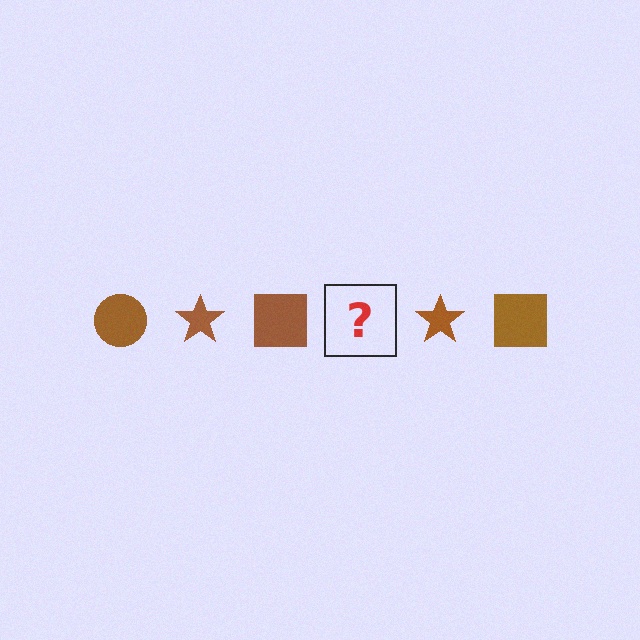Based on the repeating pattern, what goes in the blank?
The blank should be a brown circle.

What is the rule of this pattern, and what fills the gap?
The rule is that the pattern cycles through circle, star, square shapes in brown. The gap should be filled with a brown circle.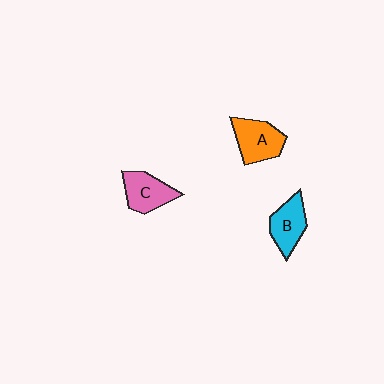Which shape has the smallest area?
Shape B (cyan).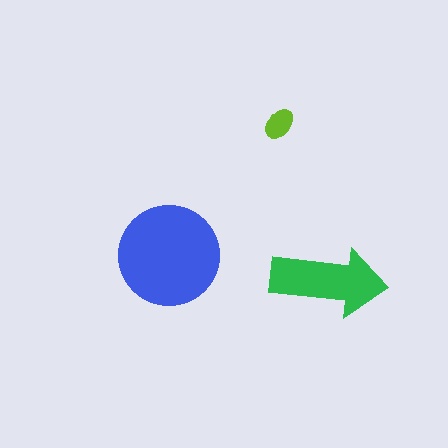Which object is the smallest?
The lime ellipse.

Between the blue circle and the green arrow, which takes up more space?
The blue circle.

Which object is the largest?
The blue circle.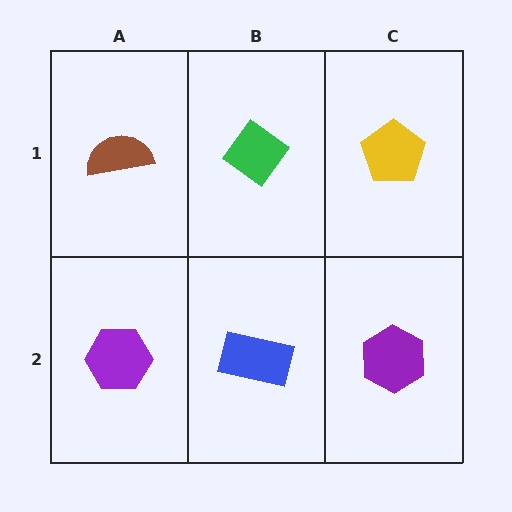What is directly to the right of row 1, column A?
A green diamond.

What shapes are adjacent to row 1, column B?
A blue rectangle (row 2, column B), a brown semicircle (row 1, column A), a yellow pentagon (row 1, column C).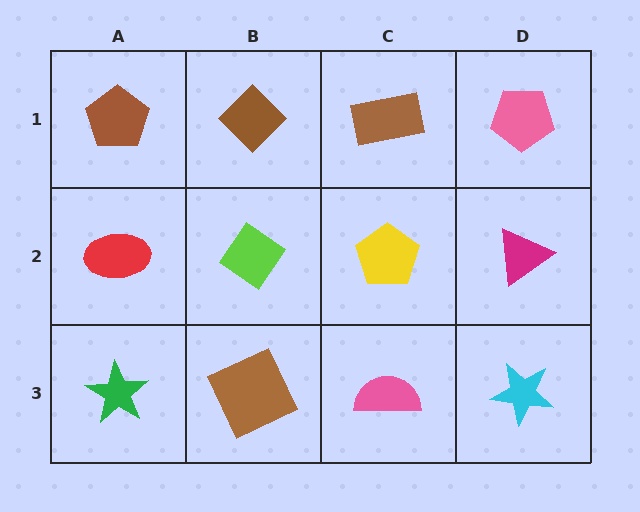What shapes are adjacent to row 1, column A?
A red ellipse (row 2, column A), a brown diamond (row 1, column B).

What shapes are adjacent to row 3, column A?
A red ellipse (row 2, column A), a brown square (row 3, column B).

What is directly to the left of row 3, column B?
A green star.